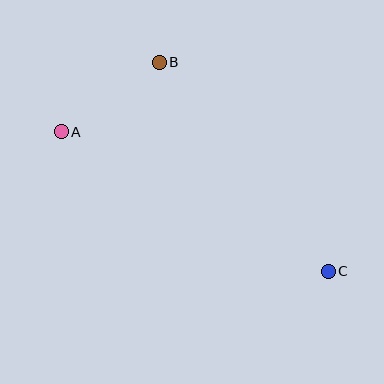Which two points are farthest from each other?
Points A and C are farthest from each other.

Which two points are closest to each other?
Points A and B are closest to each other.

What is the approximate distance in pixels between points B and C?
The distance between B and C is approximately 269 pixels.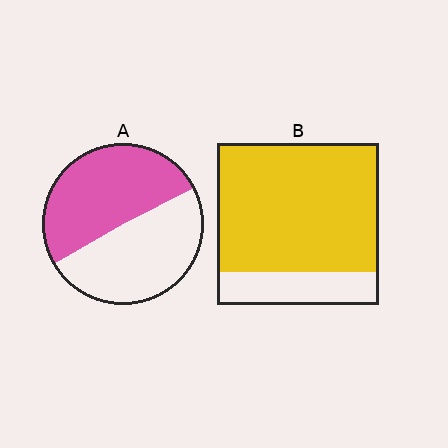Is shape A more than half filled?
Roughly half.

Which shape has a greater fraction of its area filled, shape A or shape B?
Shape B.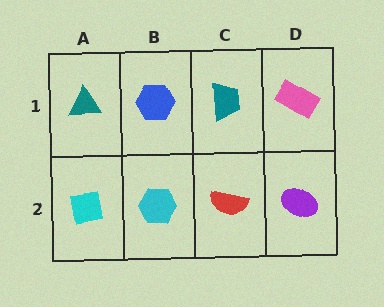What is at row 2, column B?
A cyan hexagon.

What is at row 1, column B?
A blue hexagon.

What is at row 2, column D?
A purple ellipse.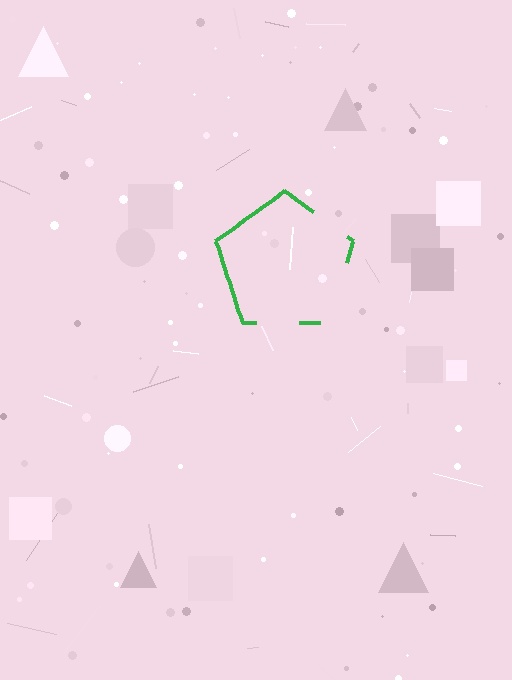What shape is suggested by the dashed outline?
The dashed outline suggests a pentagon.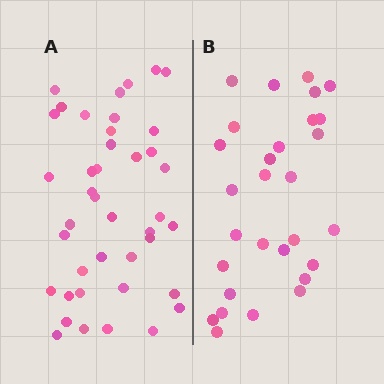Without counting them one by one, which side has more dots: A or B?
Region A (the left region) has more dots.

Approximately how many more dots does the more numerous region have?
Region A has roughly 12 or so more dots than region B.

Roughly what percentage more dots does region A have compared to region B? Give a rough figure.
About 40% more.